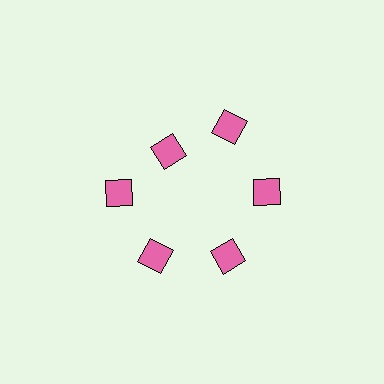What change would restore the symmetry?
The symmetry would be restored by moving it outward, back onto the ring so that all 6 squares sit at equal angles and equal distance from the center.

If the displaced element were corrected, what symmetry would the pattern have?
It would have 6-fold rotational symmetry — the pattern would map onto itself every 60 degrees.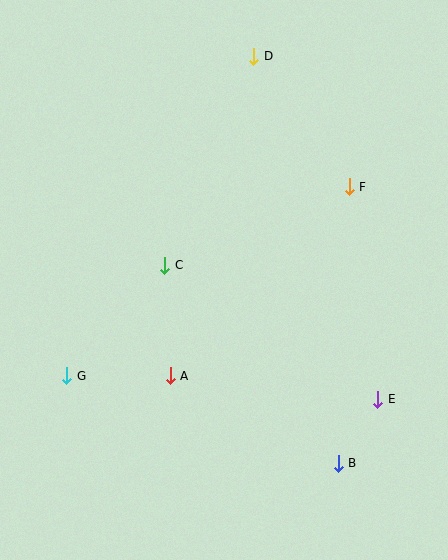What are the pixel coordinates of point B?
Point B is at (338, 463).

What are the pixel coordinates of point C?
Point C is at (165, 265).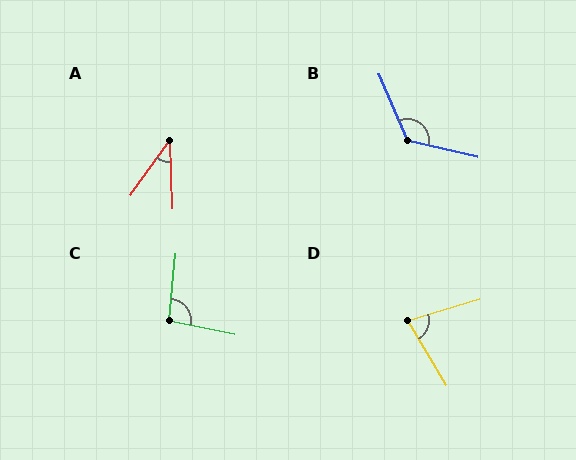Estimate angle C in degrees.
Approximately 96 degrees.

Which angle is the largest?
B, at approximately 126 degrees.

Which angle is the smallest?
A, at approximately 37 degrees.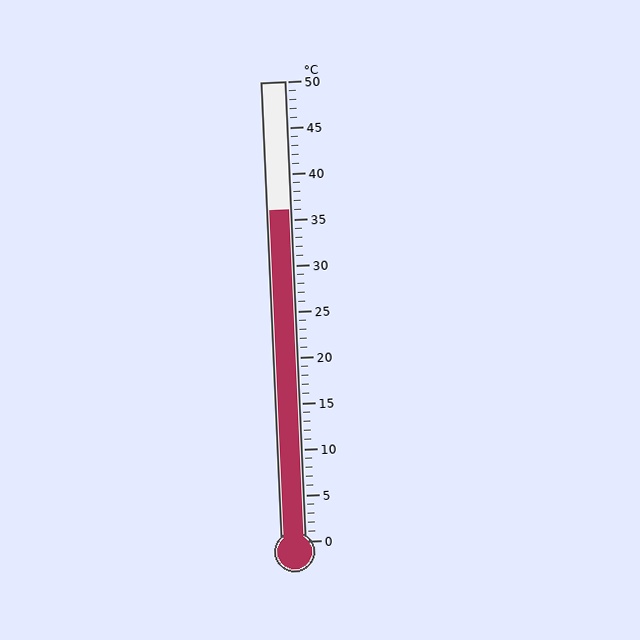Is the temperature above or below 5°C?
The temperature is above 5°C.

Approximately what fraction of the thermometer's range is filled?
The thermometer is filled to approximately 70% of its range.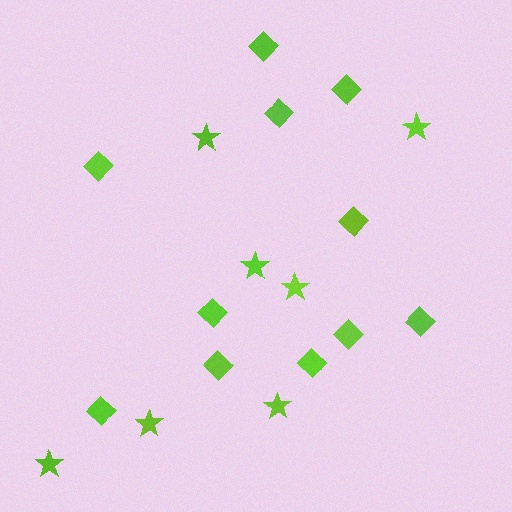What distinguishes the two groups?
There are 2 groups: one group of diamonds (11) and one group of stars (7).